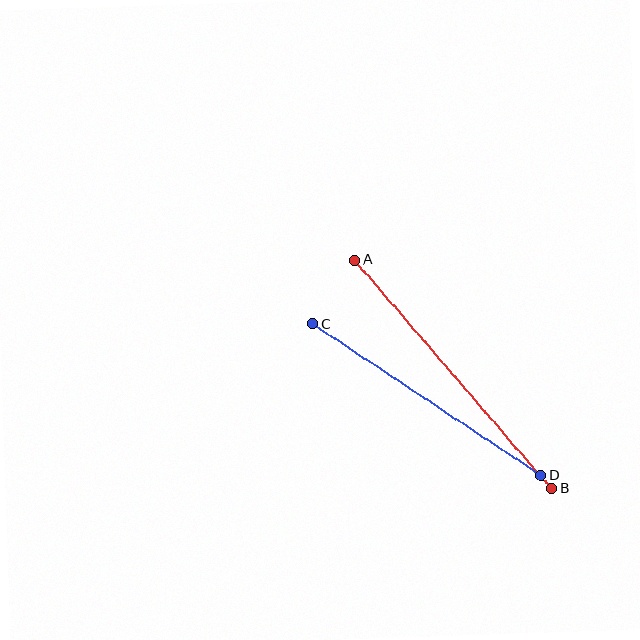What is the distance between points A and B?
The distance is approximately 301 pixels.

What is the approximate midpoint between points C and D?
The midpoint is at approximately (427, 400) pixels.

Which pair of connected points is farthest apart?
Points A and B are farthest apart.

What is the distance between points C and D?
The distance is approximately 274 pixels.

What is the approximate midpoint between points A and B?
The midpoint is at approximately (453, 374) pixels.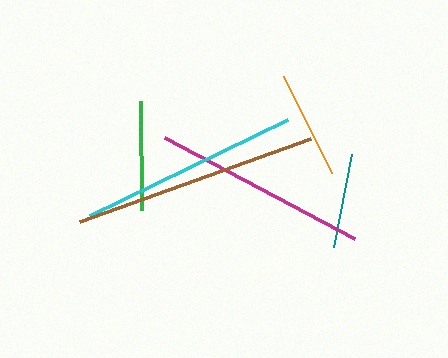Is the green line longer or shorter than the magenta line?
The magenta line is longer than the green line.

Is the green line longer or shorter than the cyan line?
The cyan line is longer than the green line.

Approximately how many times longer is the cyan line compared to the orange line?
The cyan line is approximately 2.0 times the length of the orange line.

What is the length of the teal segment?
The teal segment is approximately 95 pixels long.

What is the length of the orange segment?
The orange segment is approximately 108 pixels long.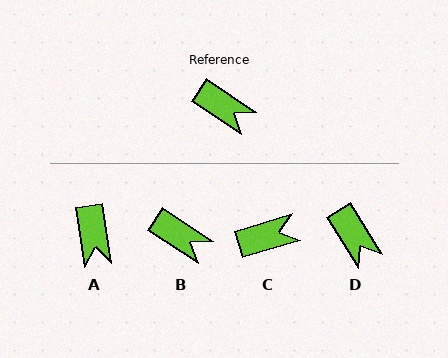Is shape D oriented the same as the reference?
No, it is off by about 25 degrees.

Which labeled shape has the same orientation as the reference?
B.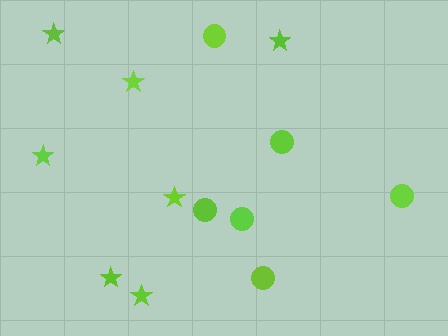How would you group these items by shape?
There are 2 groups: one group of circles (6) and one group of stars (7).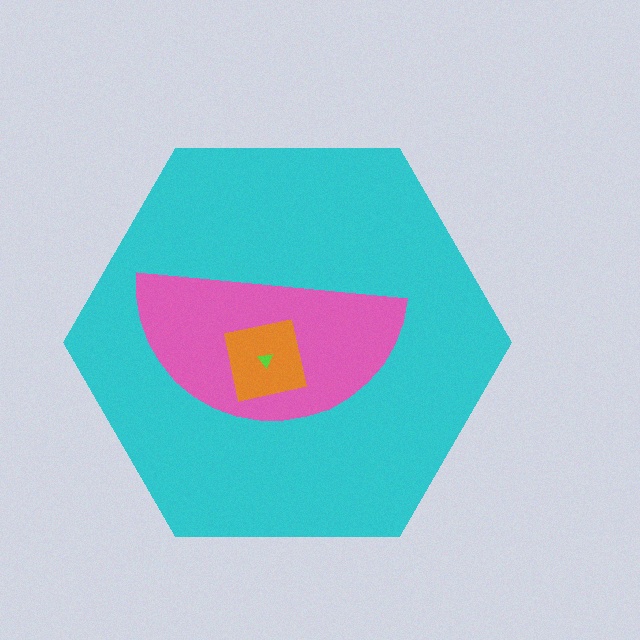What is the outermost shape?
The cyan hexagon.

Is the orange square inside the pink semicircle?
Yes.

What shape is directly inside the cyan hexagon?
The pink semicircle.